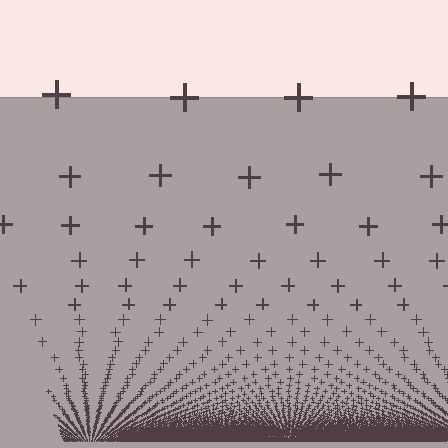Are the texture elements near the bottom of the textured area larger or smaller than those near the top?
Smaller. The gradient is inverted — elements near the bottom are smaller and denser.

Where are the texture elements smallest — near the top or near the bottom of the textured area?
Near the bottom.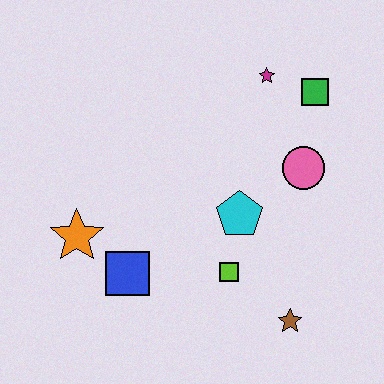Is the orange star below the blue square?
No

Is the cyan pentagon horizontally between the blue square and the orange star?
No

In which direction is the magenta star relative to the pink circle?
The magenta star is above the pink circle.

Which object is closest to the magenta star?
The green square is closest to the magenta star.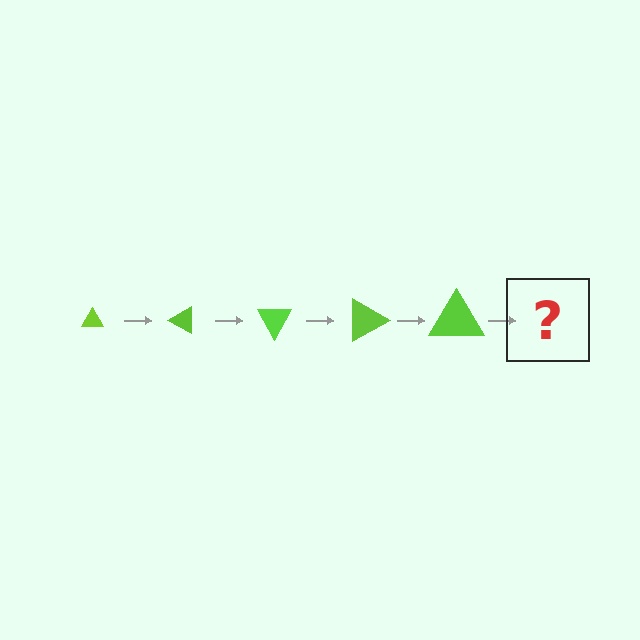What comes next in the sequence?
The next element should be a triangle, larger than the previous one and rotated 150 degrees from the start.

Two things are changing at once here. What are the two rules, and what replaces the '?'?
The two rules are that the triangle grows larger each step and it rotates 30 degrees each step. The '?' should be a triangle, larger than the previous one and rotated 150 degrees from the start.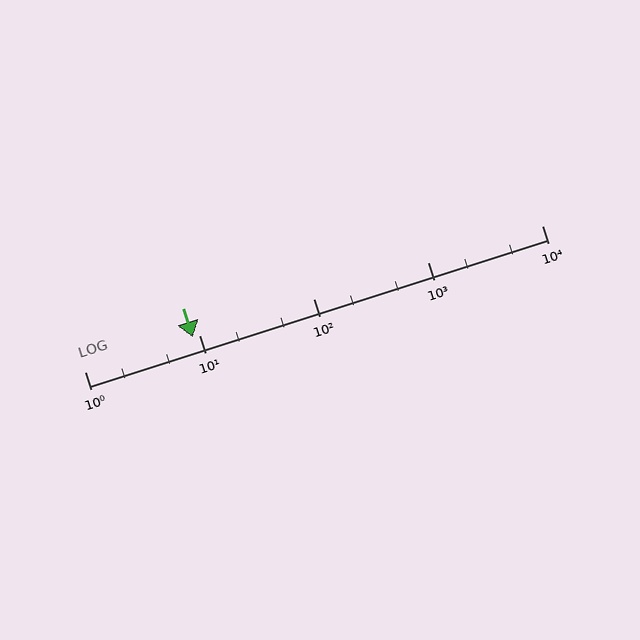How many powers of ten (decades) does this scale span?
The scale spans 4 decades, from 1 to 10000.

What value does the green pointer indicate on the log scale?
The pointer indicates approximately 8.9.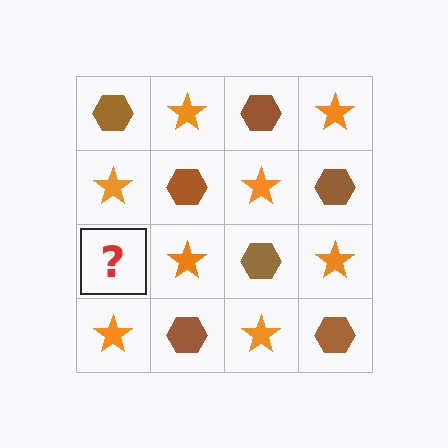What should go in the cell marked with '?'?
The missing cell should contain a brown hexagon.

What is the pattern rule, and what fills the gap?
The rule is that it alternates brown hexagon and orange star in a checkerboard pattern. The gap should be filled with a brown hexagon.